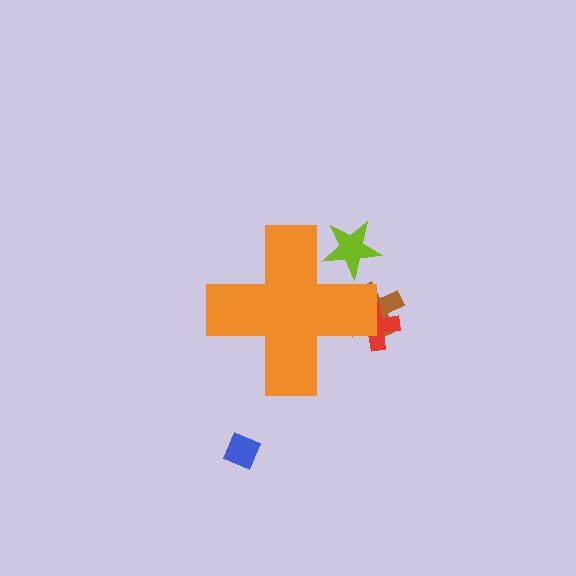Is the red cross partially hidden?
Yes, the red cross is partially hidden behind the orange cross.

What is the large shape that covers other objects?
An orange cross.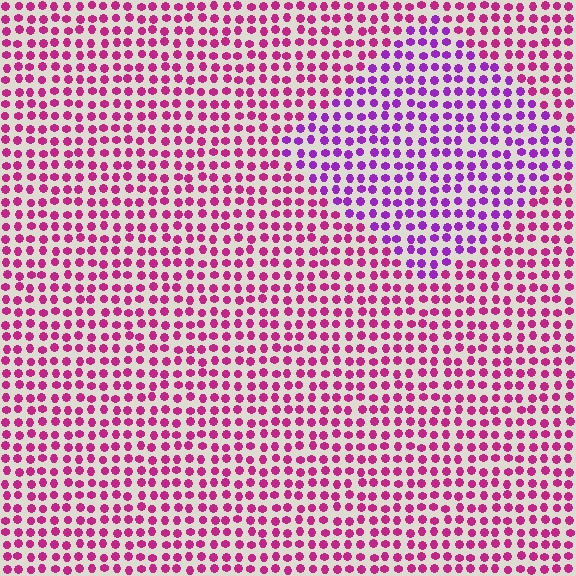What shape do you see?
I see a diamond.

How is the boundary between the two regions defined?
The boundary is defined purely by a slight shift in hue (about 36 degrees). Spacing, size, and orientation are identical on both sides.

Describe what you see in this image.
The image is filled with small magenta elements in a uniform arrangement. A diamond-shaped region is visible where the elements are tinted to a slightly different hue, forming a subtle color boundary.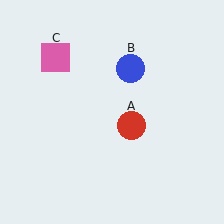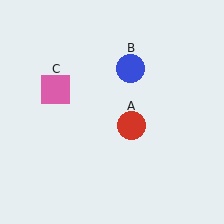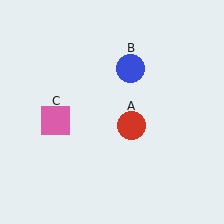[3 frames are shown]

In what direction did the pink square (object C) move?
The pink square (object C) moved down.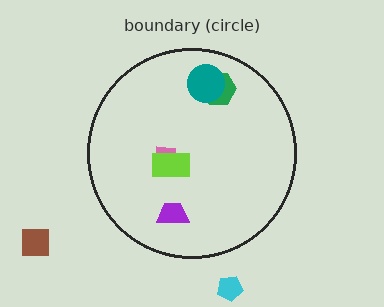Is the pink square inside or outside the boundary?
Inside.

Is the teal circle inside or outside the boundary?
Inside.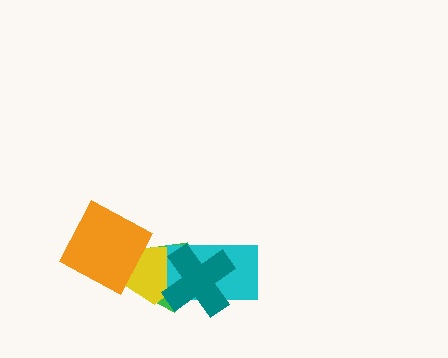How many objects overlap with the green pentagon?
4 objects overlap with the green pentagon.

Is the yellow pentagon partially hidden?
Yes, it is partially covered by another shape.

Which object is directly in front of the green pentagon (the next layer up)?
The yellow pentagon is directly in front of the green pentagon.